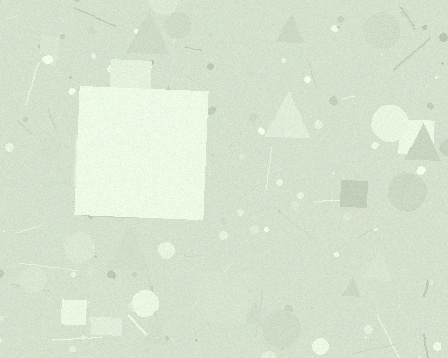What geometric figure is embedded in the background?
A square is embedded in the background.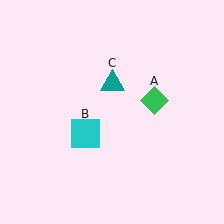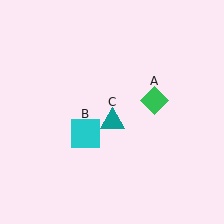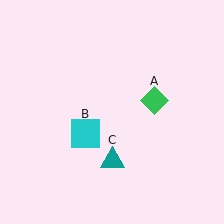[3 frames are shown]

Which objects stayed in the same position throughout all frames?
Green diamond (object A) and cyan square (object B) remained stationary.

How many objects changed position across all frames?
1 object changed position: teal triangle (object C).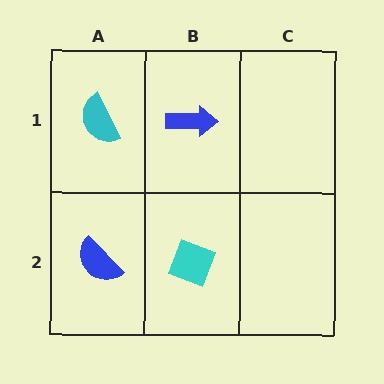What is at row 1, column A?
A cyan semicircle.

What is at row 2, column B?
A cyan diamond.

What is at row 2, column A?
A blue semicircle.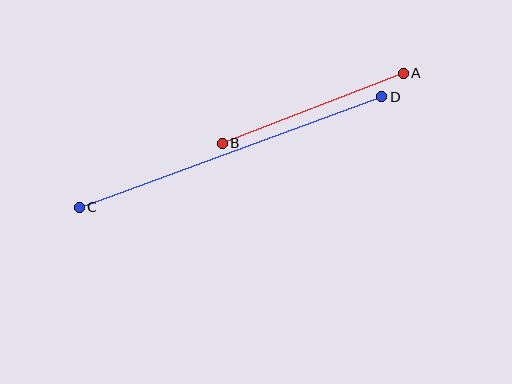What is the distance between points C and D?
The distance is approximately 322 pixels.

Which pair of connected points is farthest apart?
Points C and D are farthest apart.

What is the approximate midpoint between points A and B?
The midpoint is at approximately (313, 108) pixels.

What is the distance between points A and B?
The distance is approximately 194 pixels.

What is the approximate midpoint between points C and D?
The midpoint is at approximately (231, 152) pixels.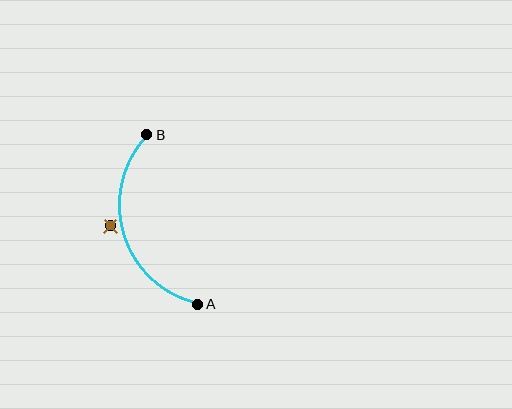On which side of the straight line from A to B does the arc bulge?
The arc bulges to the left of the straight line connecting A and B.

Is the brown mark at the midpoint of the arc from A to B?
No — the brown mark does not lie on the arc at all. It sits slightly outside the curve.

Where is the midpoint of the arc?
The arc midpoint is the point on the curve farthest from the straight line joining A and B. It sits to the left of that line.